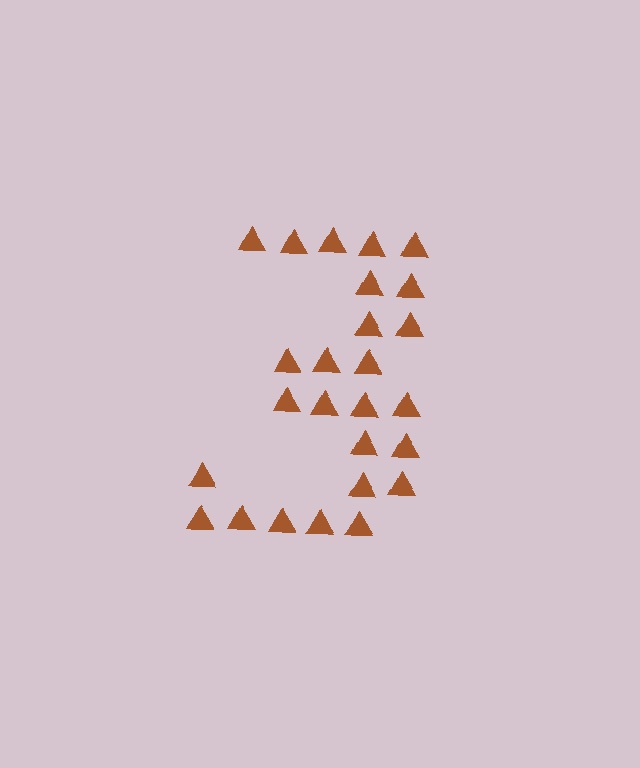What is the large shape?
The large shape is the digit 3.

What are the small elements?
The small elements are triangles.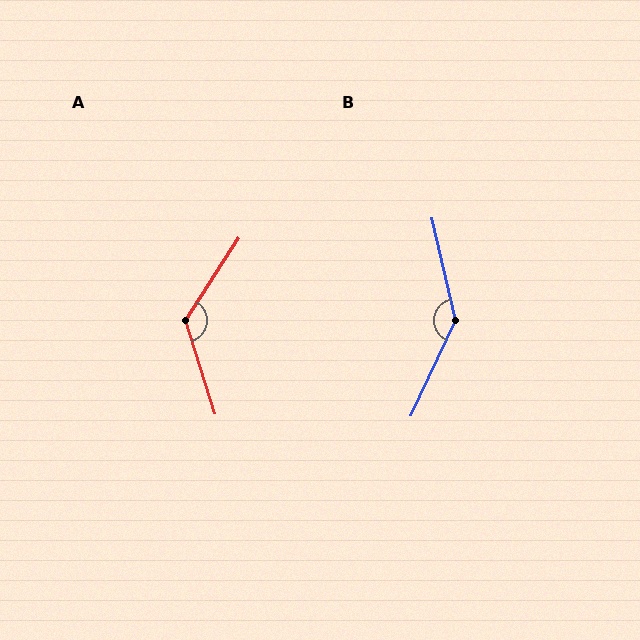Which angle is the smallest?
A, at approximately 130 degrees.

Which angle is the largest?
B, at approximately 142 degrees.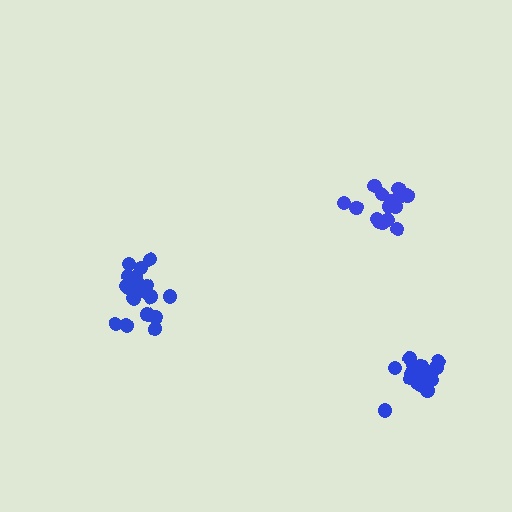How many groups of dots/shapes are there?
There are 3 groups.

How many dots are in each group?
Group 1: 19 dots, Group 2: 19 dots, Group 3: 15 dots (53 total).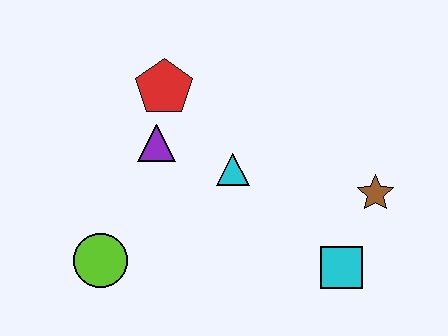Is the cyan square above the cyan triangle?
No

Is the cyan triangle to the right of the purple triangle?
Yes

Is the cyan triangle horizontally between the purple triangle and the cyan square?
Yes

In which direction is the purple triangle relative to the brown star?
The purple triangle is to the left of the brown star.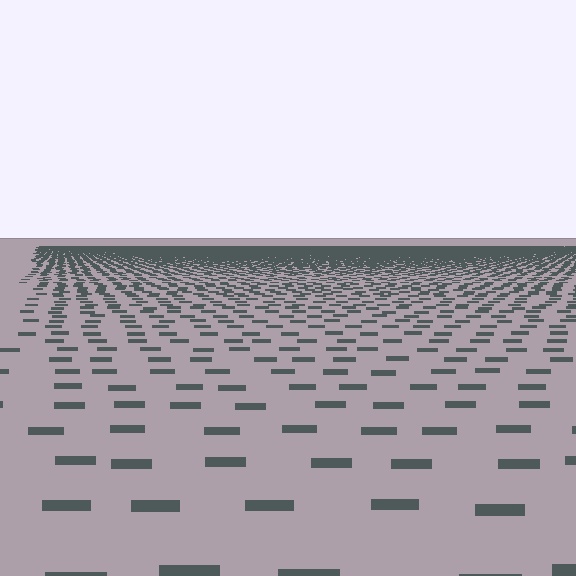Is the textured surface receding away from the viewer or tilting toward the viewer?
The surface is receding away from the viewer. Texture elements get smaller and denser toward the top.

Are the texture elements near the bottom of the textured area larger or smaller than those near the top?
Larger. Near the bottom, elements are closer to the viewer and appear at a bigger on-screen size.